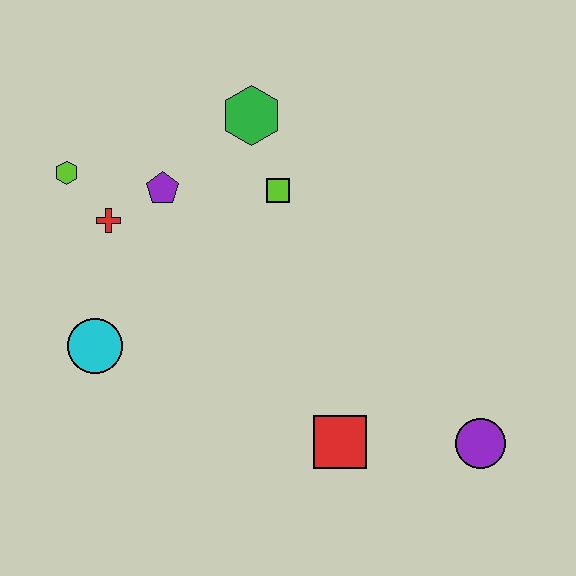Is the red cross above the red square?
Yes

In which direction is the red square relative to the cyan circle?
The red square is to the right of the cyan circle.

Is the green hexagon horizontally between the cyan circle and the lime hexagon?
No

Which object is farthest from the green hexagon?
The purple circle is farthest from the green hexagon.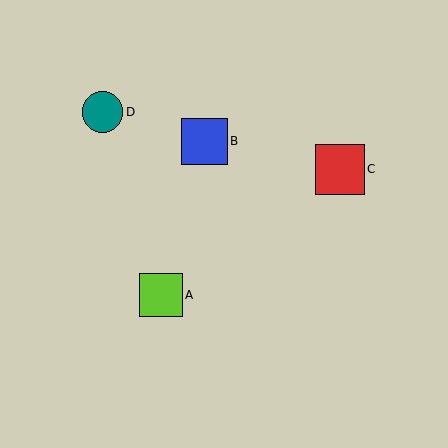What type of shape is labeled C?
Shape C is a red square.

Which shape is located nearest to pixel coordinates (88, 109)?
The teal circle (labeled D) at (102, 112) is nearest to that location.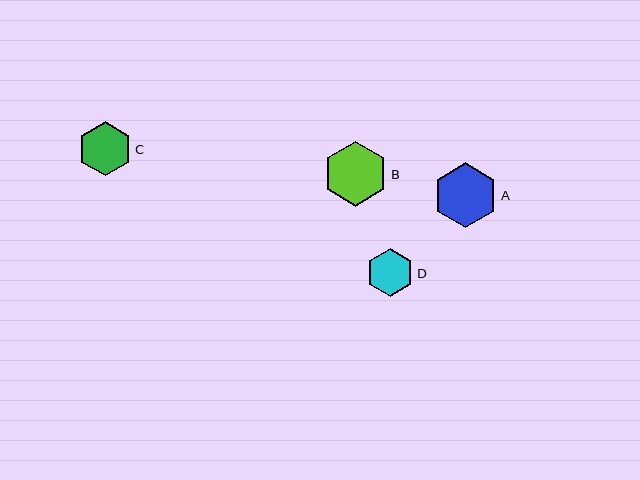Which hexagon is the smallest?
Hexagon D is the smallest with a size of approximately 48 pixels.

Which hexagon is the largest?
Hexagon A is the largest with a size of approximately 65 pixels.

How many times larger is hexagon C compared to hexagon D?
Hexagon C is approximately 1.1 times the size of hexagon D.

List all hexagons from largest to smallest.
From largest to smallest: A, B, C, D.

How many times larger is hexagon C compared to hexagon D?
Hexagon C is approximately 1.1 times the size of hexagon D.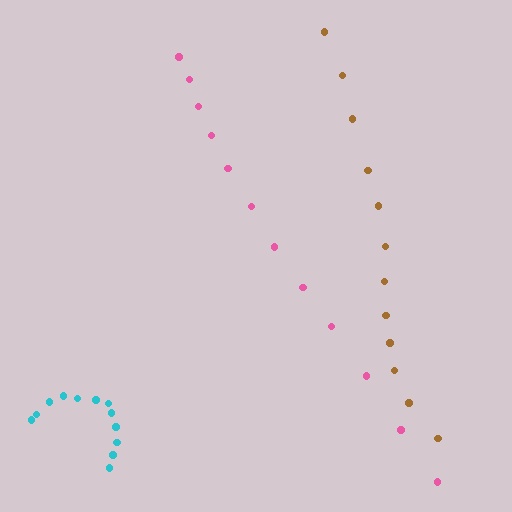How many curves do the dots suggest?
There are 3 distinct paths.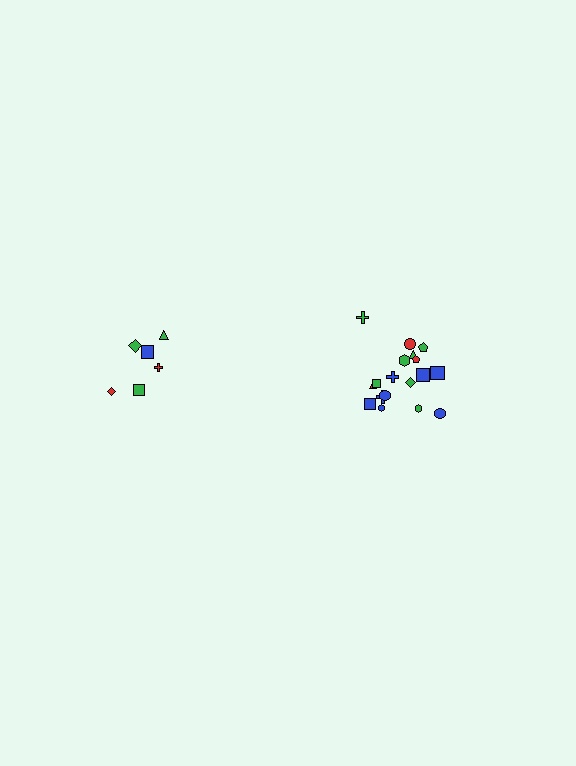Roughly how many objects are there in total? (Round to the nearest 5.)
Roughly 25 objects in total.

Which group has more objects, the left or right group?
The right group.